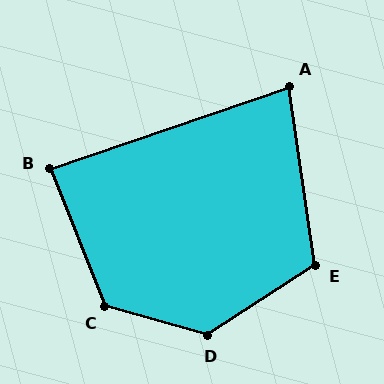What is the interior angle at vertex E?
Approximately 114 degrees (obtuse).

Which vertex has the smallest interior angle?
A, at approximately 79 degrees.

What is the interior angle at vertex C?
Approximately 127 degrees (obtuse).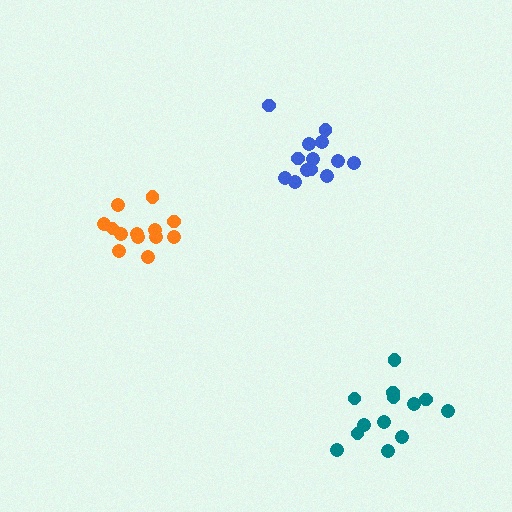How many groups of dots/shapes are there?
There are 3 groups.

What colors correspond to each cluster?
The clusters are colored: orange, blue, teal.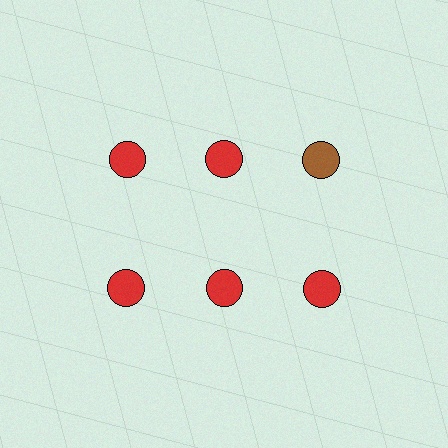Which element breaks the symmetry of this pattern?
The brown circle in the top row, center column breaks the symmetry. All other shapes are red circles.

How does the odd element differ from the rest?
It has a different color: brown instead of red.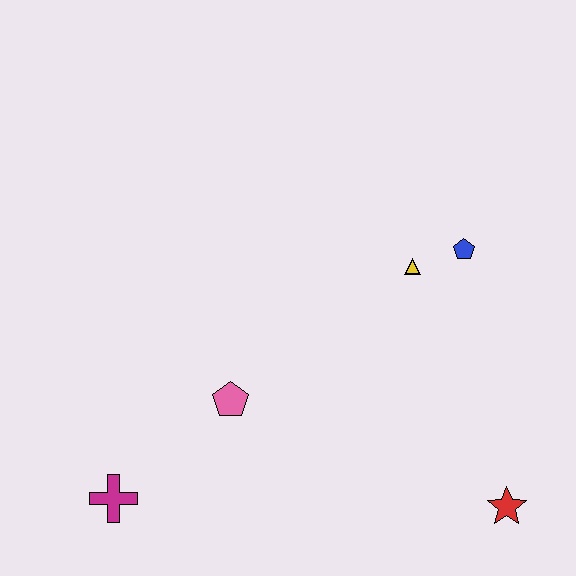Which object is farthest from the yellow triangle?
The magenta cross is farthest from the yellow triangle.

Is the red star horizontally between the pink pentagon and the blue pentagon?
No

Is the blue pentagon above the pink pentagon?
Yes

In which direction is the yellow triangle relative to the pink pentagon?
The yellow triangle is to the right of the pink pentagon.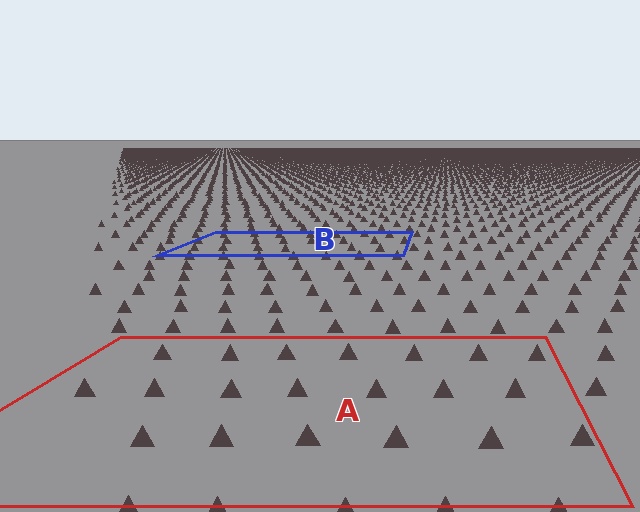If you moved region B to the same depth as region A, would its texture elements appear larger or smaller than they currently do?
They would appear larger. At a closer depth, the same texture elements are projected at a bigger on-screen size.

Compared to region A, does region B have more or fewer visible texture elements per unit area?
Region B has more texture elements per unit area — they are packed more densely because it is farther away.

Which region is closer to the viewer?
Region A is closer. The texture elements there are larger and more spread out.